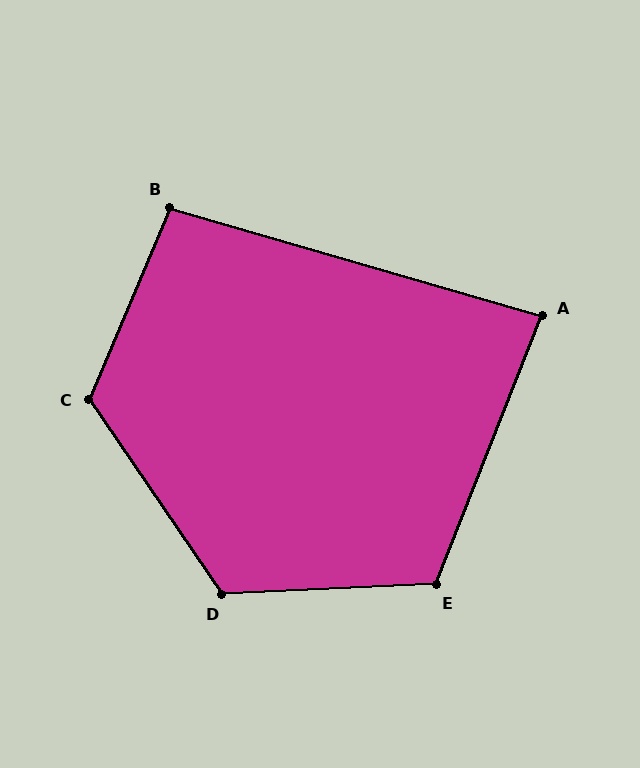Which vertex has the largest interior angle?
C, at approximately 123 degrees.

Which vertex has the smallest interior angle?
A, at approximately 85 degrees.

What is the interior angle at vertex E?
Approximately 114 degrees (obtuse).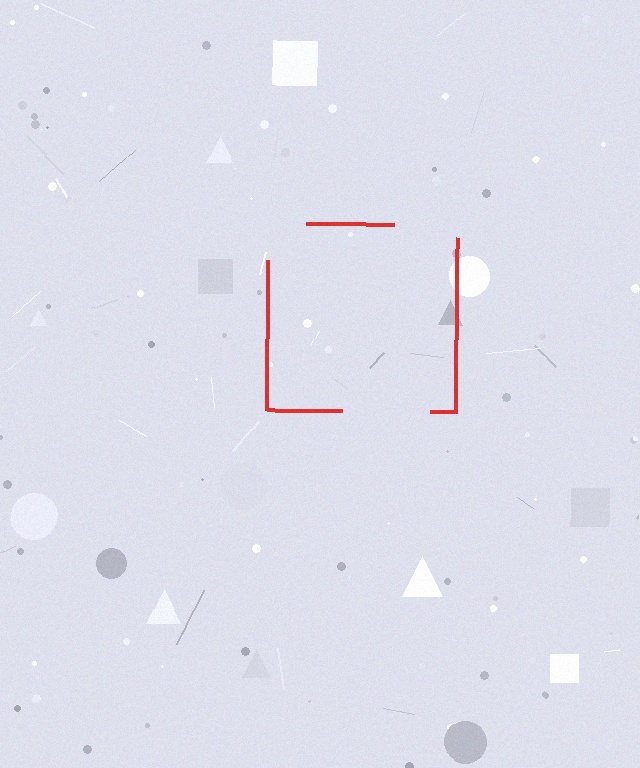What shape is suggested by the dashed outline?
The dashed outline suggests a square.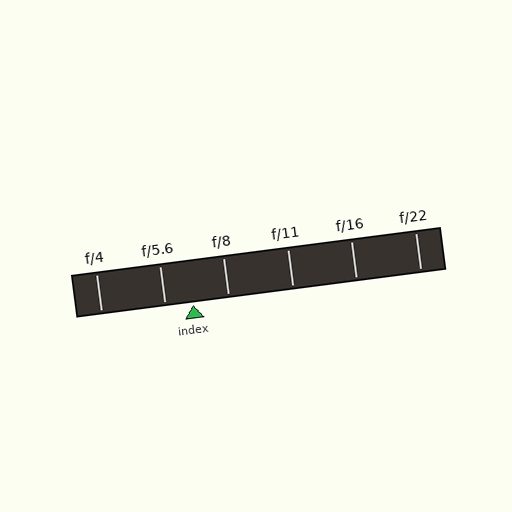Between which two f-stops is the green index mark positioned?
The index mark is between f/5.6 and f/8.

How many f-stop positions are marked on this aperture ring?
There are 6 f-stop positions marked.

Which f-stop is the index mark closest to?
The index mark is closest to f/5.6.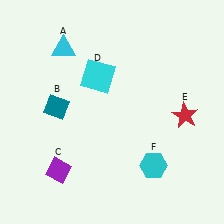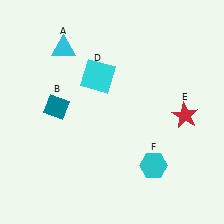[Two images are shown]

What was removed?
The purple diamond (C) was removed in Image 2.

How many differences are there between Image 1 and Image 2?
There is 1 difference between the two images.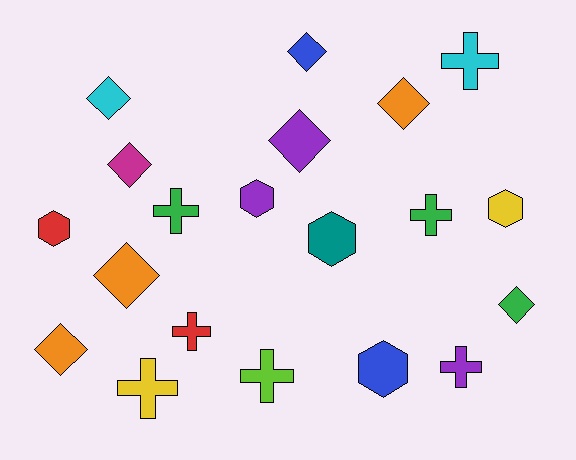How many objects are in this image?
There are 20 objects.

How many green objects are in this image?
There are 3 green objects.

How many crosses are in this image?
There are 7 crosses.